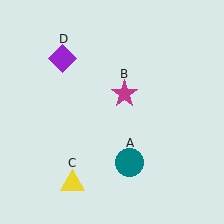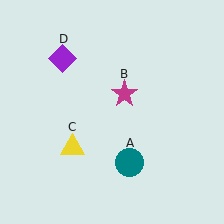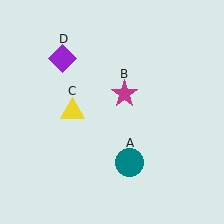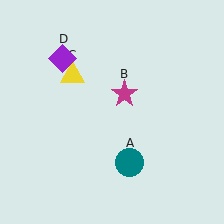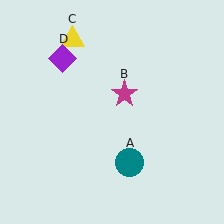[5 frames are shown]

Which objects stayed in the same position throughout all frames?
Teal circle (object A) and magenta star (object B) and purple diamond (object D) remained stationary.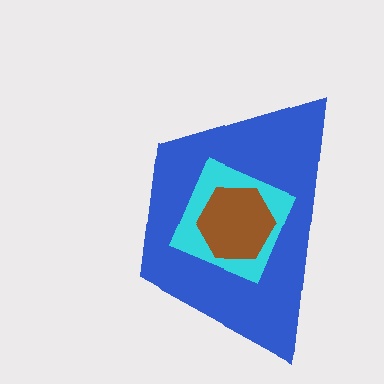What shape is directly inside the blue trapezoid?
The cyan diamond.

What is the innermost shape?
The brown hexagon.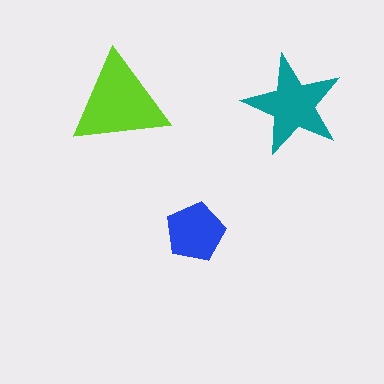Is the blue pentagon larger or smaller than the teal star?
Smaller.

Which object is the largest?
The lime triangle.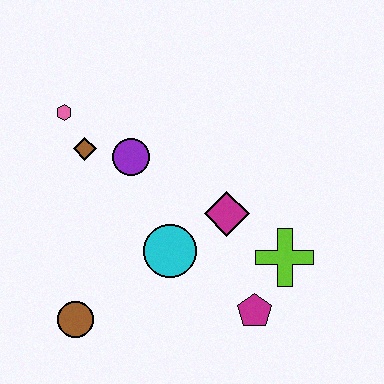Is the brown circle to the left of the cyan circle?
Yes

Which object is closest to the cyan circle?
The magenta diamond is closest to the cyan circle.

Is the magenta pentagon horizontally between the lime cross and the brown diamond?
Yes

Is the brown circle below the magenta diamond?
Yes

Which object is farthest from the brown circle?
The lime cross is farthest from the brown circle.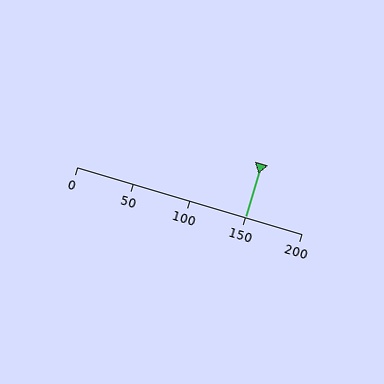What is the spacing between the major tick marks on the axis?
The major ticks are spaced 50 apart.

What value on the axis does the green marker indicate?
The marker indicates approximately 150.